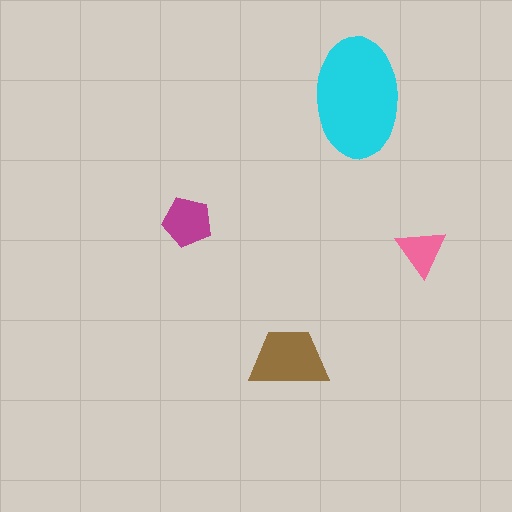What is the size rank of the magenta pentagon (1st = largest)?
3rd.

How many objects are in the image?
There are 4 objects in the image.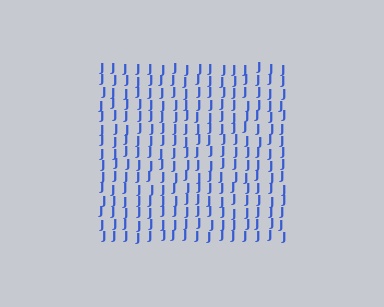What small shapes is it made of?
It is made of small letter J's.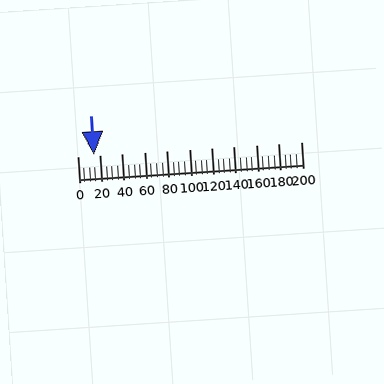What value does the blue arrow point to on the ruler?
The blue arrow points to approximately 15.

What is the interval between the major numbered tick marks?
The major tick marks are spaced 20 units apart.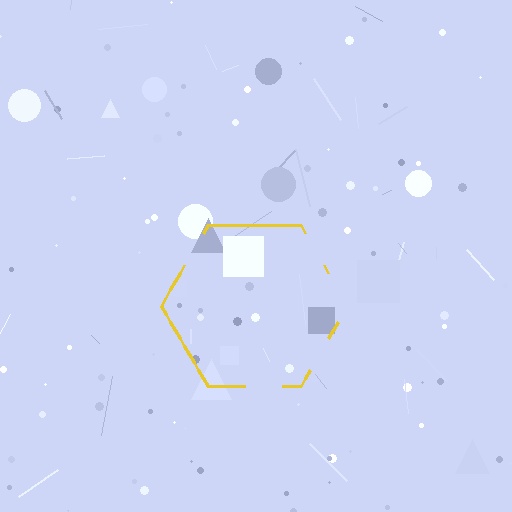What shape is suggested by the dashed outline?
The dashed outline suggests a hexagon.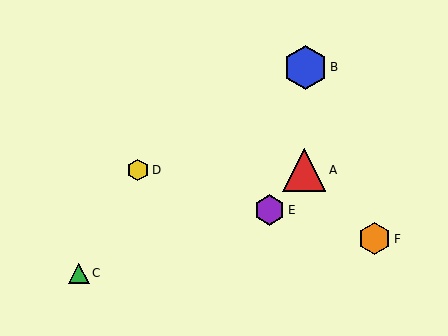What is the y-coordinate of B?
Object B is at y≈67.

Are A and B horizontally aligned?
No, A is at y≈170 and B is at y≈67.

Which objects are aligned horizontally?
Objects A, D are aligned horizontally.